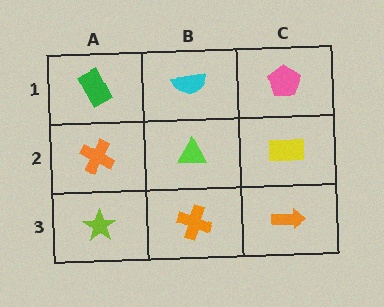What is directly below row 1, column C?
A yellow rectangle.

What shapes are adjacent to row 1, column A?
An orange cross (row 2, column A), a cyan semicircle (row 1, column B).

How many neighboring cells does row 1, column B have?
3.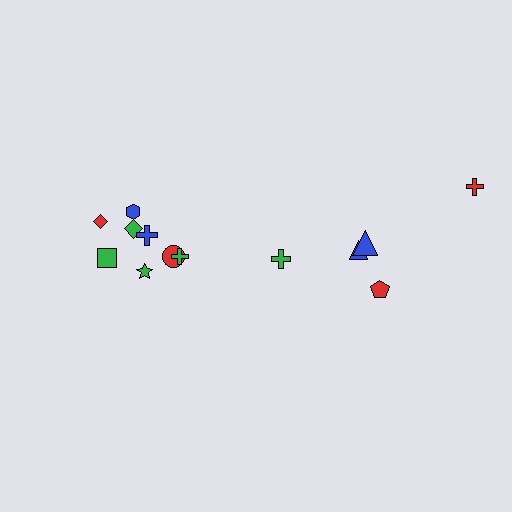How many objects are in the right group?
There are 5 objects.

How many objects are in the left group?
There are 8 objects.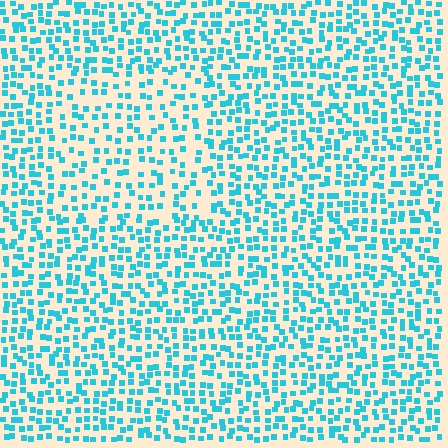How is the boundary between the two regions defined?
The boundary is defined by a change in element density (approximately 1.5x ratio). All elements are the same color, size, and shape.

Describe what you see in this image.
The image contains small cyan elements arranged at two different densities. A rectangle-shaped region is visible where the elements are less densely packed than the surrounding area.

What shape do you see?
I see a rectangle.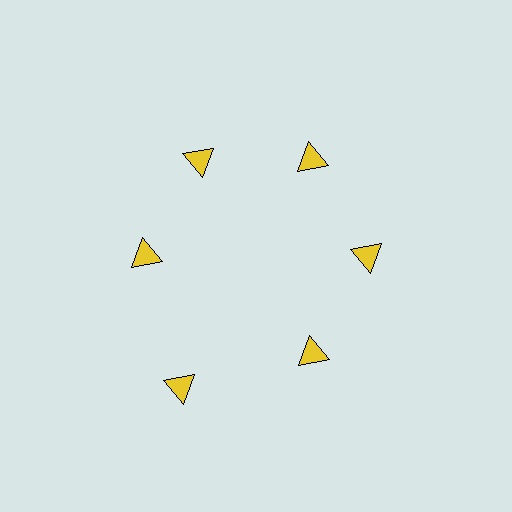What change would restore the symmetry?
The symmetry would be restored by moving it inward, back onto the ring so that all 6 triangles sit at equal angles and equal distance from the center.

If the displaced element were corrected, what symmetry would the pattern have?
It would have 6-fold rotational symmetry — the pattern would map onto itself every 60 degrees.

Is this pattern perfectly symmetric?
No. The 6 yellow triangles are arranged in a ring, but one element near the 7 o'clock position is pushed outward from the center, breaking the 6-fold rotational symmetry.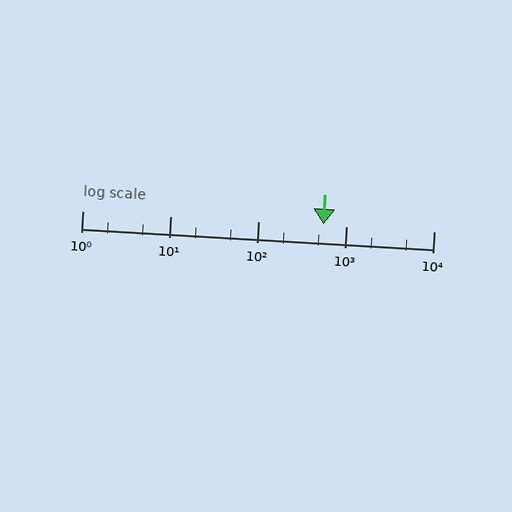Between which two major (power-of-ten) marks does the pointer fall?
The pointer is between 100 and 1000.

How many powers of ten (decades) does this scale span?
The scale spans 4 decades, from 1 to 10000.